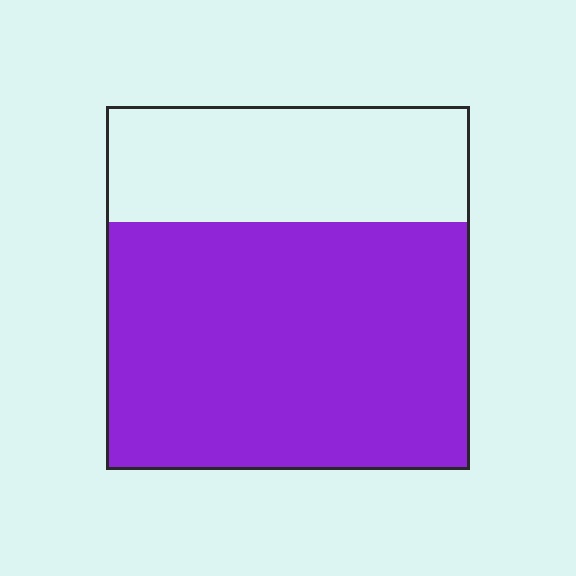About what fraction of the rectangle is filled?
About two thirds (2/3).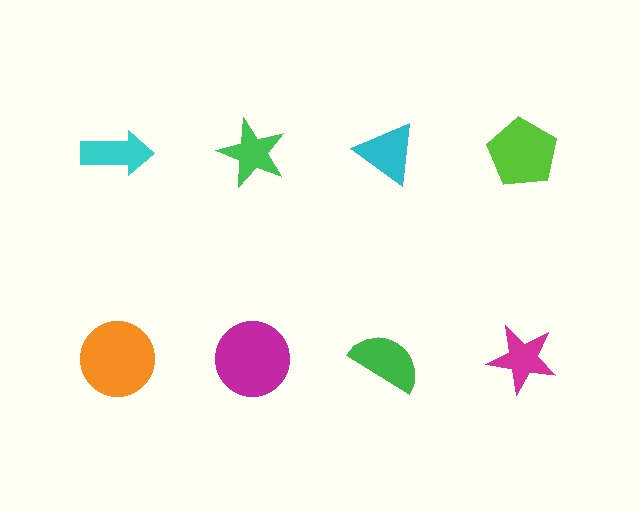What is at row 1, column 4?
A lime pentagon.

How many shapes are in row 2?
4 shapes.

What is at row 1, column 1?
A cyan arrow.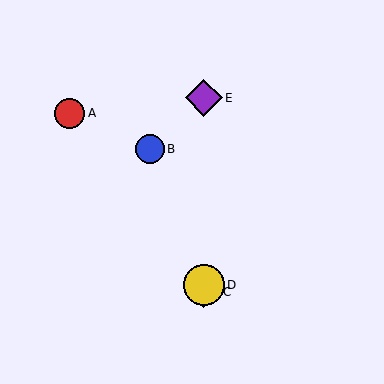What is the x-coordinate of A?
Object A is at x≈69.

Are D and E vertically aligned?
Yes, both are at x≈204.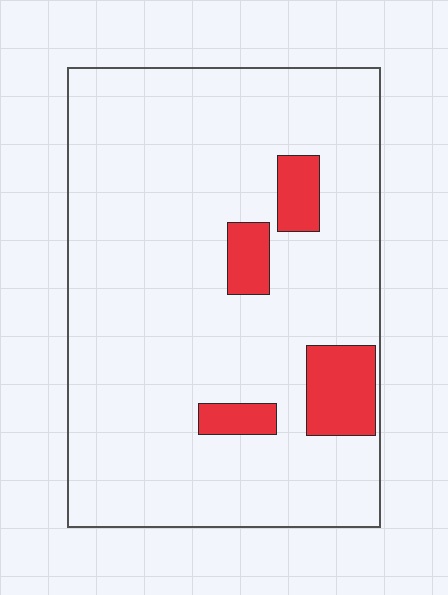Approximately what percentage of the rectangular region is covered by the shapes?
Approximately 10%.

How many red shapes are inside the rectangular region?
4.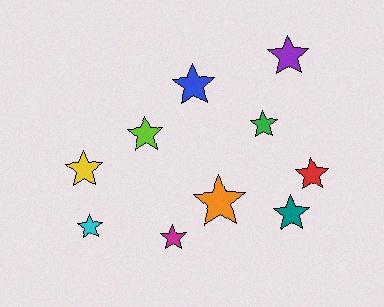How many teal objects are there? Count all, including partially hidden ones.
There is 1 teal object.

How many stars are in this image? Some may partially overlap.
There are 10 stars.